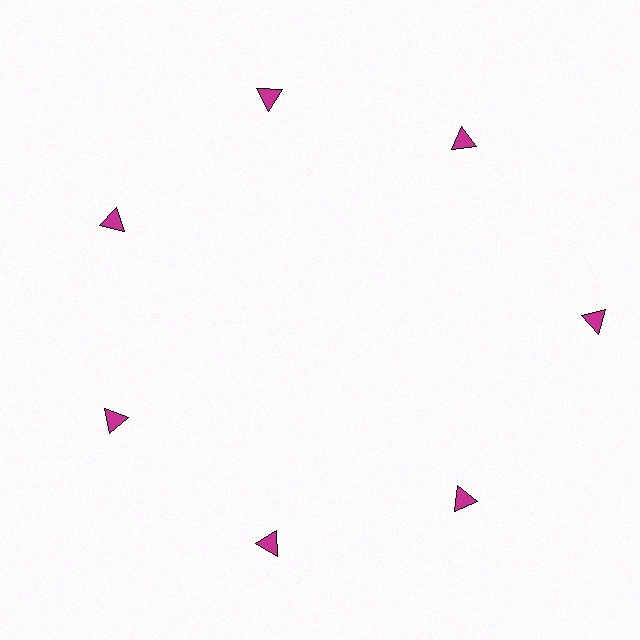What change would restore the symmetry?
The symmetry would be restored by moving it inward, back onto the ring so that all 7 triangles sit at equal angles and equal distance from the center.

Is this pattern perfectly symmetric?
No. The 7 magenta triangles are arranged in a ring, but one element near the 3 o'clock position is pushed outward from the center, breaking the 7-fold rotational symmetry.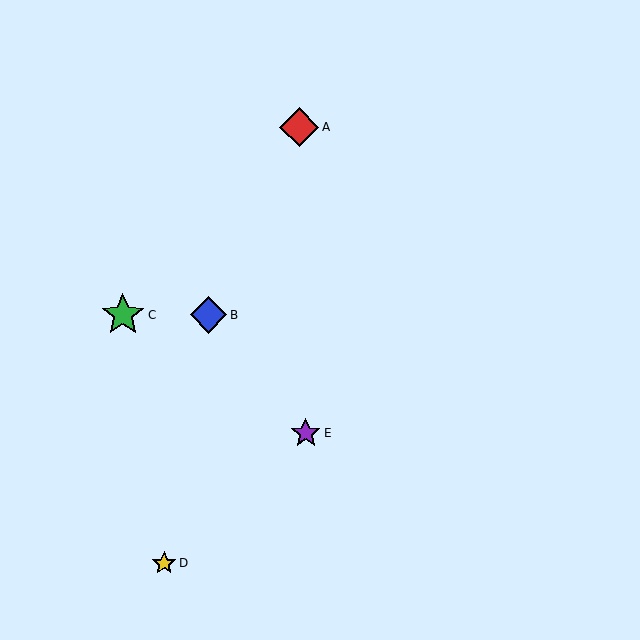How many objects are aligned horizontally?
2 objects (B, C) are aligned horizontally.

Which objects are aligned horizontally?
Objects B, C are aligned horizontally.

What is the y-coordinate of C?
Object C is at y≈315.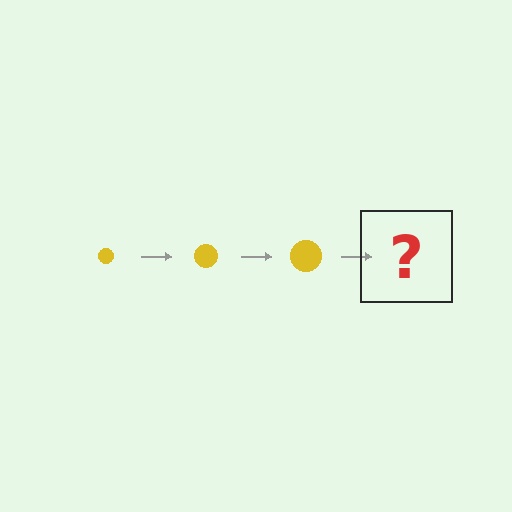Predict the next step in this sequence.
The next step is a yellow circle, larger than the previous one.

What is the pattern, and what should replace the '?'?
The pattern is that the circle gets progressively larger each step. The '?' should be a yellow circle, larger than the previous one.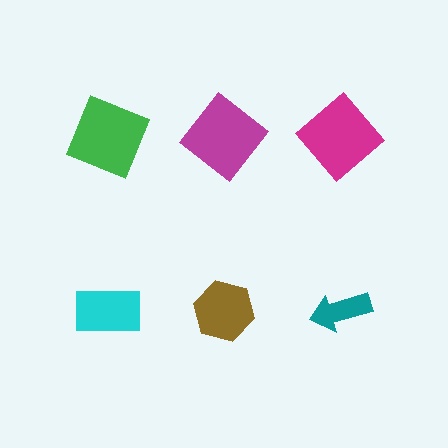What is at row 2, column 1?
A cyan rectangle.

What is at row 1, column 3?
A magenta diamond.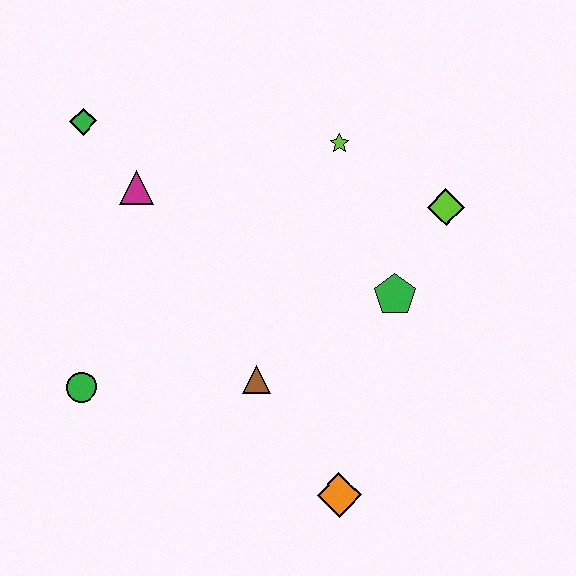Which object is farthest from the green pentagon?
The green diamond is farthest from the green pentagon.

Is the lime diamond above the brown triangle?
Yes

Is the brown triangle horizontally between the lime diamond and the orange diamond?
No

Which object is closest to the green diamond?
The magenta triangle is closest to the green diamond.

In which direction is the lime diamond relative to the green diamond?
The lime diamond is to the right of the green diamond.